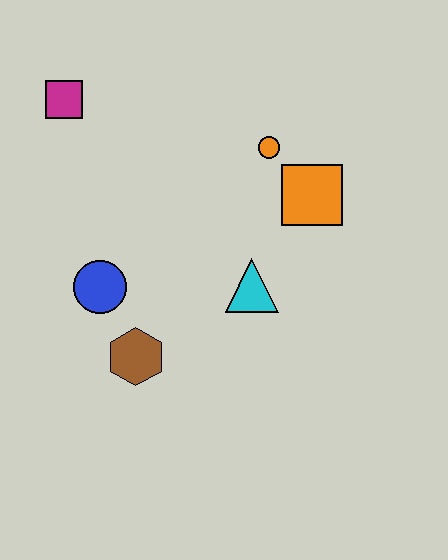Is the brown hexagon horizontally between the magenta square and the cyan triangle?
Yes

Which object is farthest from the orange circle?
The brown hexagon is farthest from the orange circle.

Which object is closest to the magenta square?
The blue circle is closest to the magenta square.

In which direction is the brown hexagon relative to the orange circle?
The brown hexagon is below the orange circle.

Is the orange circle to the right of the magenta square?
Yes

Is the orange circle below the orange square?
No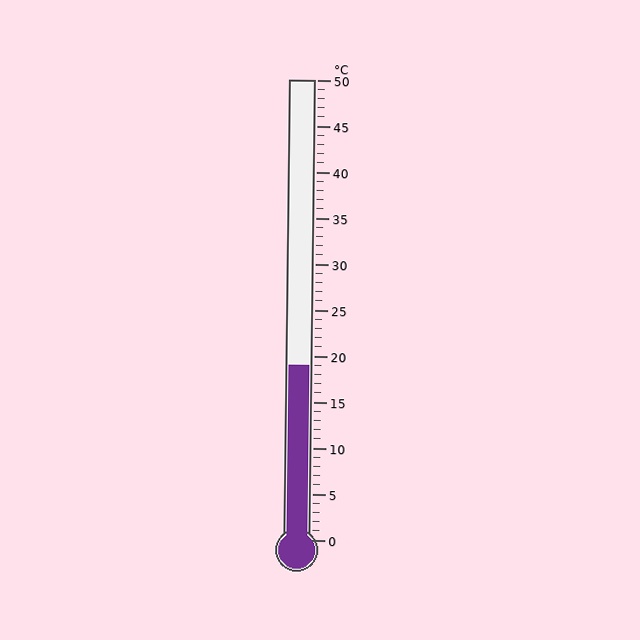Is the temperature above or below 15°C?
The temperature is above 15°C.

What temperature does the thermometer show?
The thermometer shows approximately 19°C.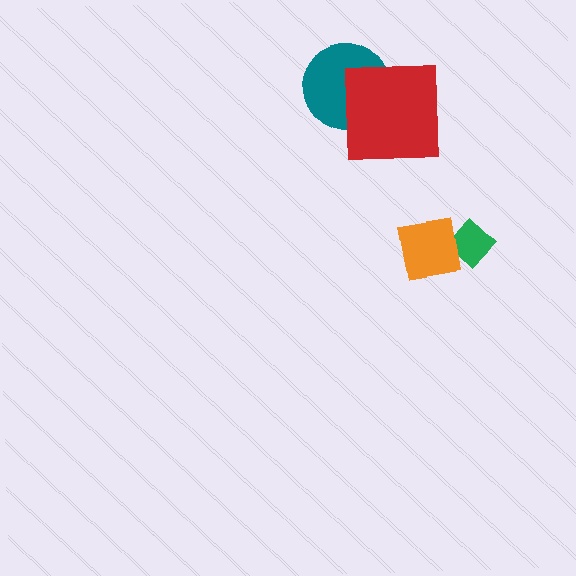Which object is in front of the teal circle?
The red square is in front of the teal circle.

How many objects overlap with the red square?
1 object overlaps with the red square.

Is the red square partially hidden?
No, no other shape covers it.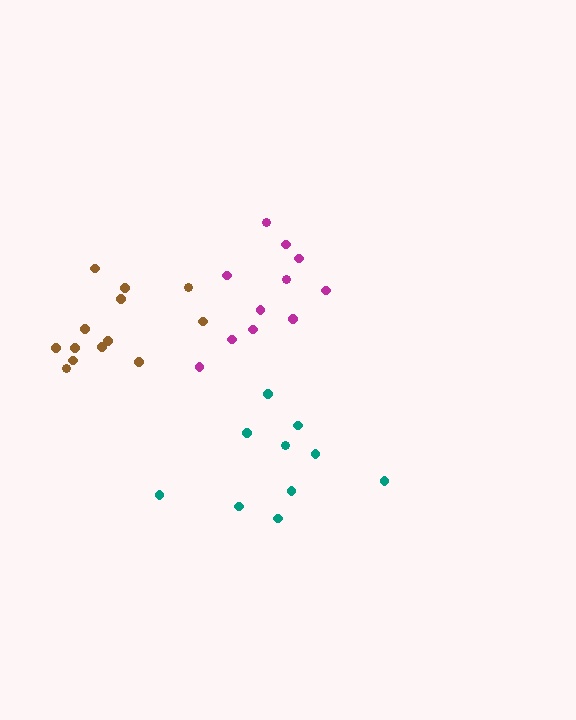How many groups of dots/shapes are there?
There are 3 groups.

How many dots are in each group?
Group 1: 10 dots, Group 2: 13 dots, Group 3: 11 dots (34 total).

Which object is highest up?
The magenta cluster is topmost.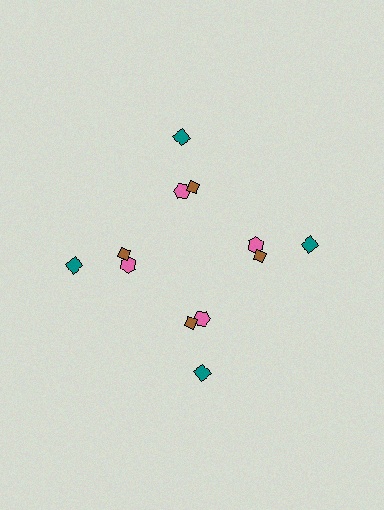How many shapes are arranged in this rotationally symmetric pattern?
There are 12 shapes, arranged in 4 groups of 3.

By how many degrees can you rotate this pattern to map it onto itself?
The pattern maps onto itself every 90 degrees of rotation.